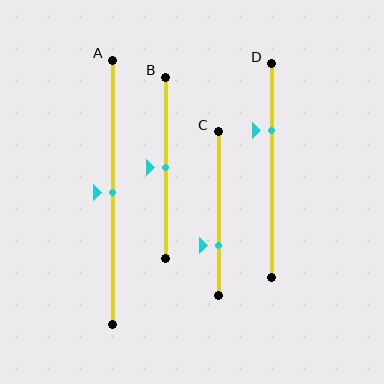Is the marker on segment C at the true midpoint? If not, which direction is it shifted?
No, the marker on segment C is shifted downward by about 20% of the segment length.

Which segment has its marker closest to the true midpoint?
Segment A has its marker closest to the true midpoint.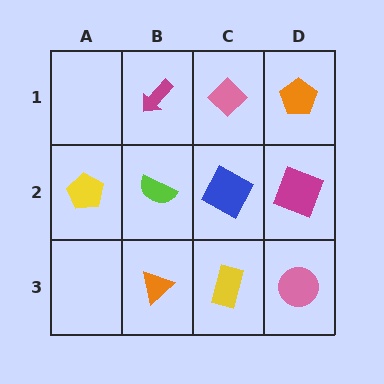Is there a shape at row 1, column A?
No, that cell is empty.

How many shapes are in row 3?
3 shapes.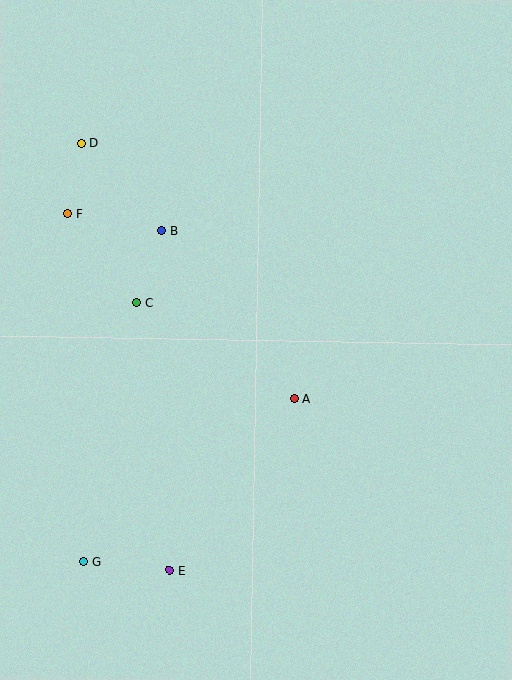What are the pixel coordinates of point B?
Point B is at (162, 231).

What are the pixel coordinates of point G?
Point G is at (84, 562).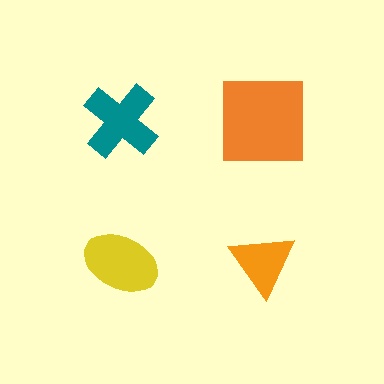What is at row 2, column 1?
A yellow ellipse.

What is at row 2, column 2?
An orange triangle.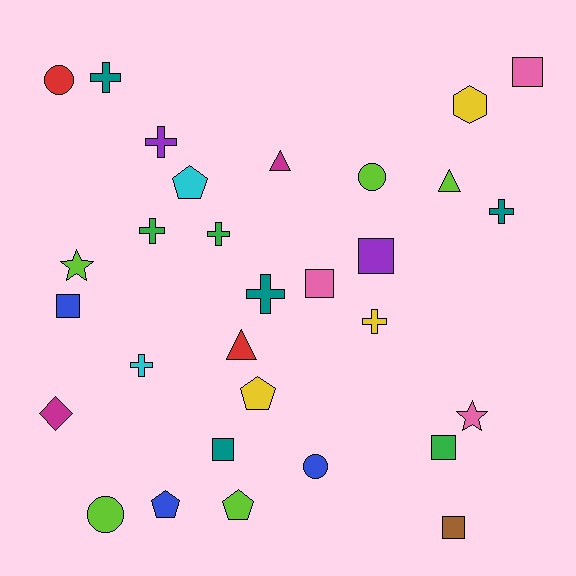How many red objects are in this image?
There are 2 red objects.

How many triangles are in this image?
There are 3 triangles.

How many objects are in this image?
There are 30 objects.